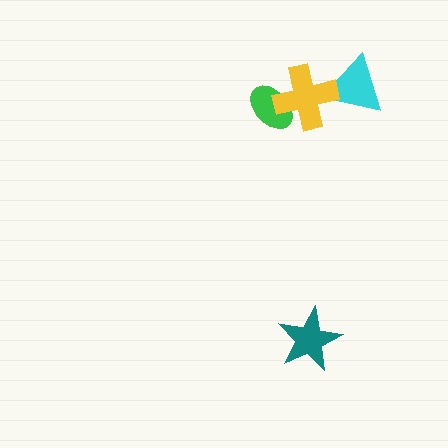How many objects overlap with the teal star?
0 objects overlap with the teal star.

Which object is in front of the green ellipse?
The yellow cross is in front of the green ellipse.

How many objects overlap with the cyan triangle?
1 object overlaps with the cyan triangle.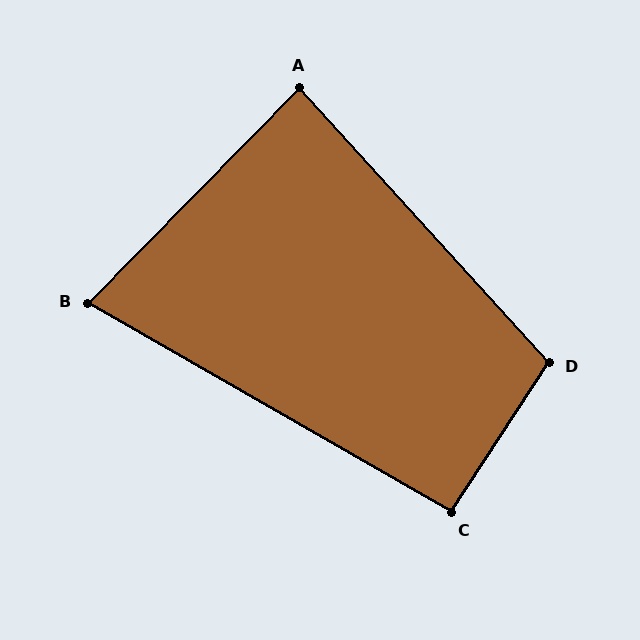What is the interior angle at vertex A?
Approximately 87 degrees (approximately right).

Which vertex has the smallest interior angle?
B, at approximately 75 degrees.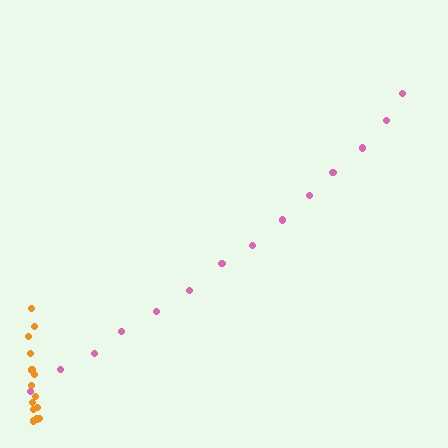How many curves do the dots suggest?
There are 2 distinct paths.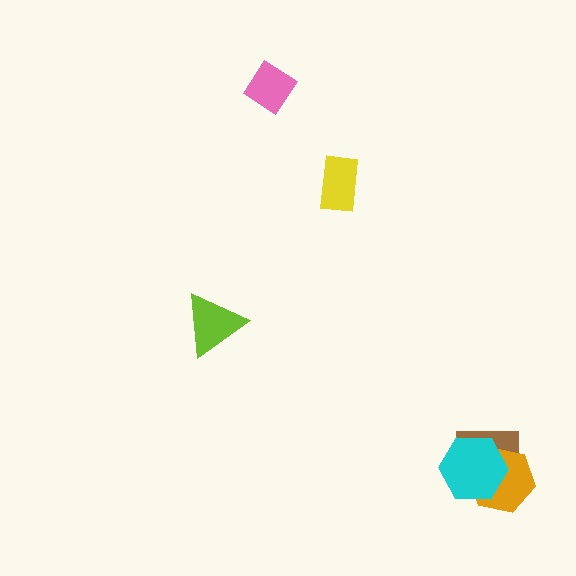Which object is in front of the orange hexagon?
The cyan hexagon is in front of the orange hexagon.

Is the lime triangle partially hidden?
No, no other shape covers it.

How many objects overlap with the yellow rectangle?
0 objects overlap with the yellow rectangle.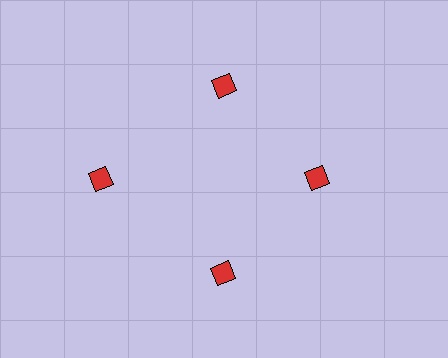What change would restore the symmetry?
The symmetry would be restored by moving it inward, back onto the ring so that all 4 diamonds sit at equal angles and equal distance from the center.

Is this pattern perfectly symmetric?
No. The 4 red diamonds are arranged in a ring, but one element near the 9 o'clock position is pushed outward from the center, breaking the 4-fold rotational symmetry.